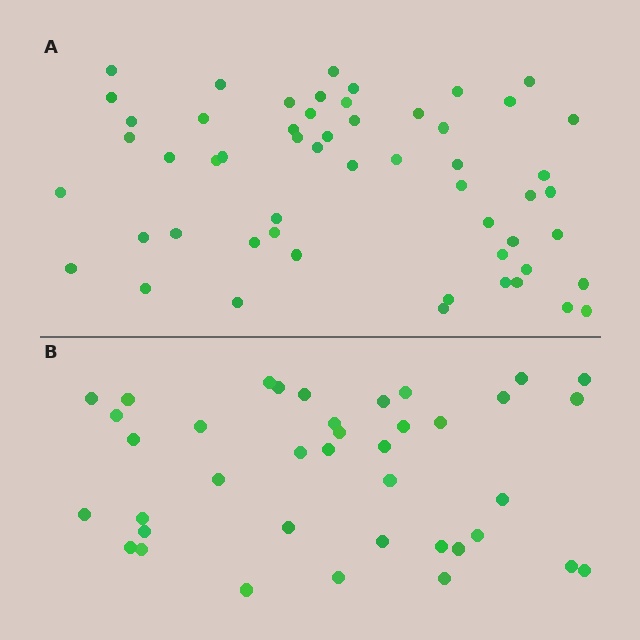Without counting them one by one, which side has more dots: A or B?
Region A (the top region) has more dots.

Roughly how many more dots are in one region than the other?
Region A has approximately 15 more dots than region B.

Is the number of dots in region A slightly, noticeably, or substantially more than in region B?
Region A has noticeably more, but not dramatically so. The ratio is roughly 1.4 to 1.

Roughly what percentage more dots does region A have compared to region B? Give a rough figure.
About 40% more.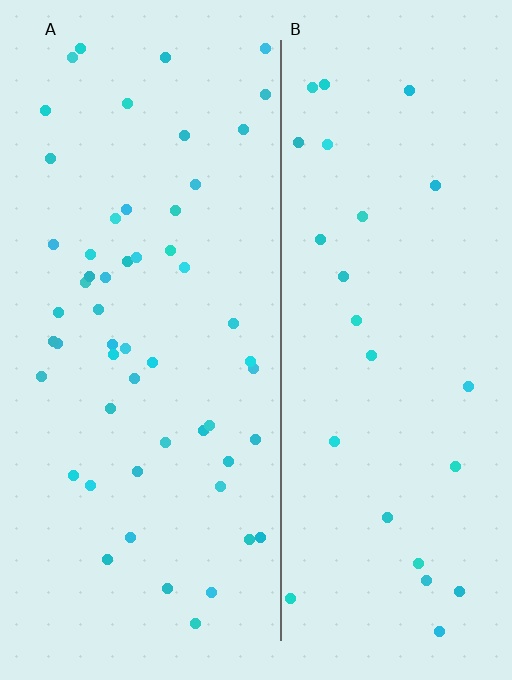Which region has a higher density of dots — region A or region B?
A (the left).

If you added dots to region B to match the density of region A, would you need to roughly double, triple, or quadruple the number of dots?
Approximately double.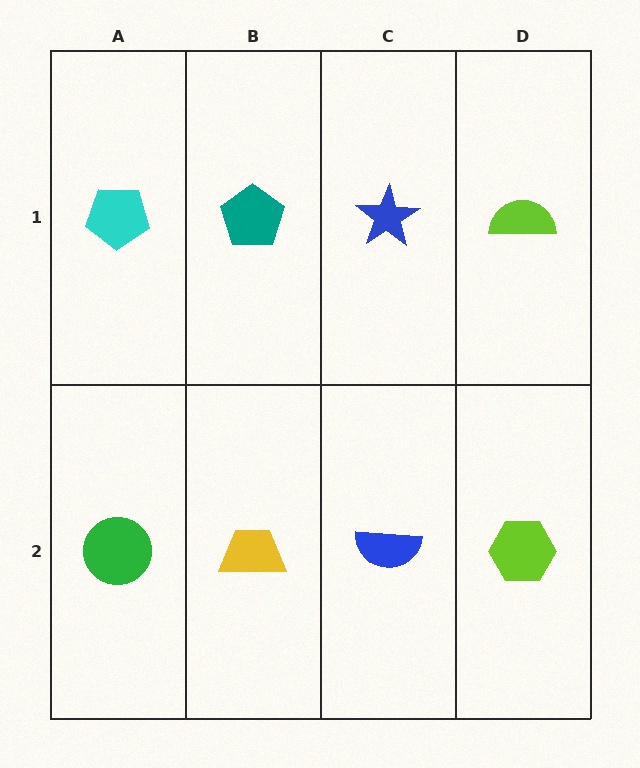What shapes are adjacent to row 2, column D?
A lime semicircle (row 1, column D), a blue semicircle (row 2, column C).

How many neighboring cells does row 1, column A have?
2.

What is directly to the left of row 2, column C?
A yellow trapezoid.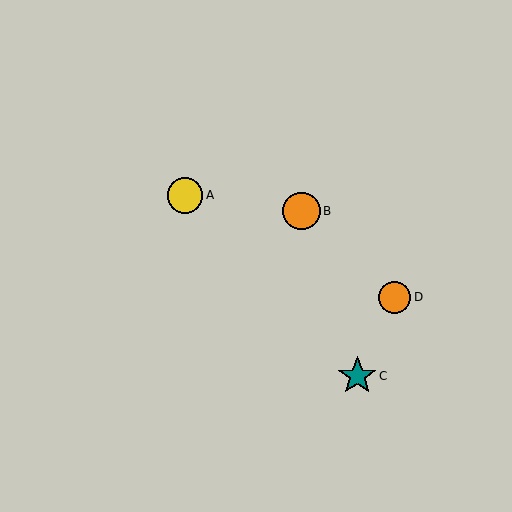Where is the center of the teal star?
The center of the teal star is at (357, 376).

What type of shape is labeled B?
Shape B is an orange circle.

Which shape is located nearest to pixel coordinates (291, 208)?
The orange circle (labeled B) at (302, 211) is nearest to that location.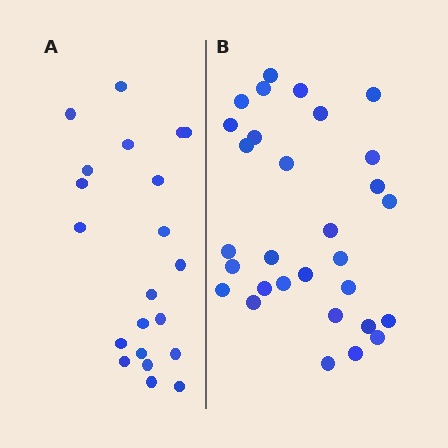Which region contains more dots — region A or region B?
Region B (the right region) has more dots.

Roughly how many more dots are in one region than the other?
Region B has roughly 8 or so more dots than region A.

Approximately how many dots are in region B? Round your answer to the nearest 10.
About 30 dots.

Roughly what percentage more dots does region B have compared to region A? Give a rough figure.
About 45% more.